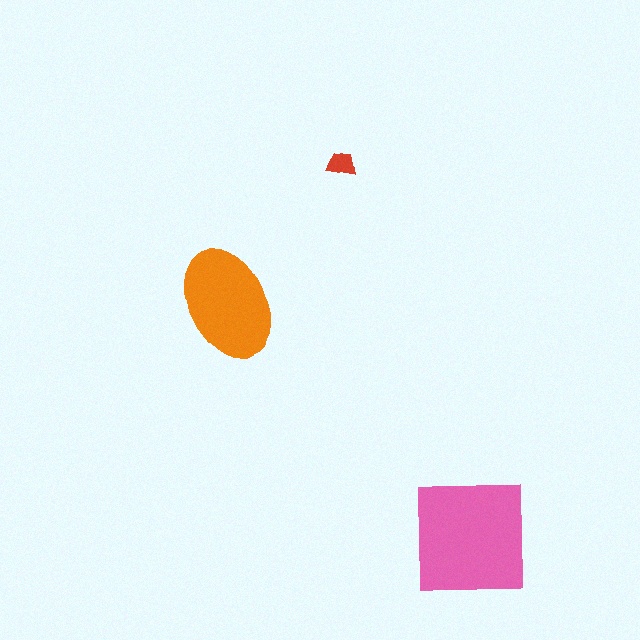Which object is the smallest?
The red trapezoid.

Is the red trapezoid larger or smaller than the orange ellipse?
Smaller.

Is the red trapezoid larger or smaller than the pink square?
Smaller.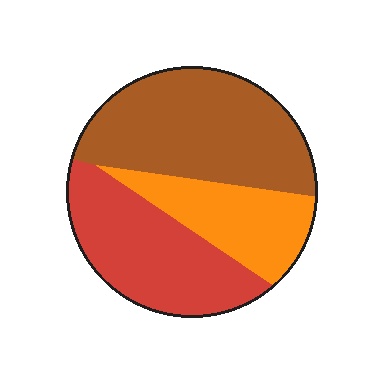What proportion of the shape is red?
Red covers roughly 35% of the shape.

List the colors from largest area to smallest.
From largest to smallest: brown, red, orange.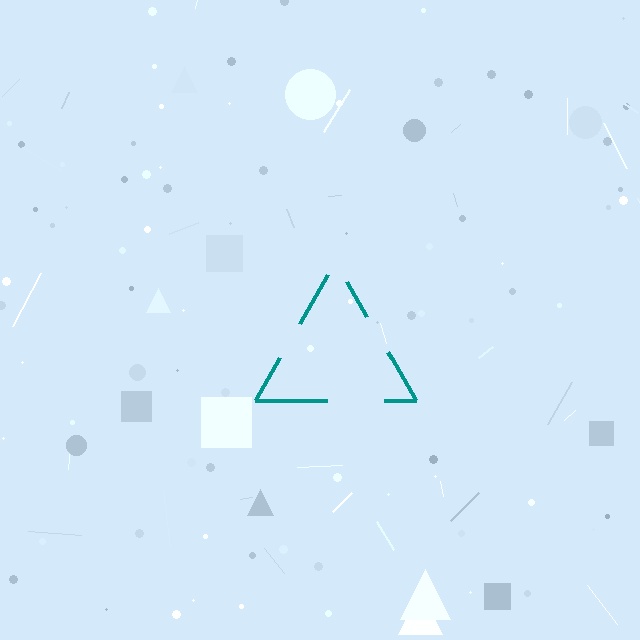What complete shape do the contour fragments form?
The contour fragments form a triangle.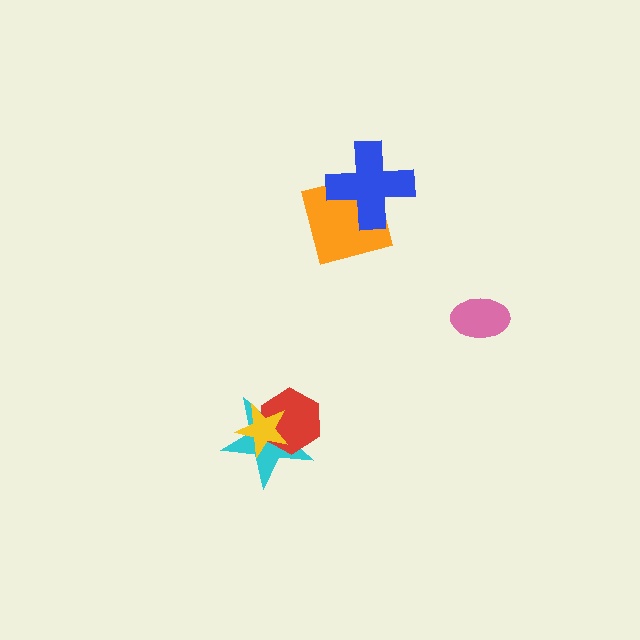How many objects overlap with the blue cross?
1 object overlaps with the blue cross.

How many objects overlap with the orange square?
1 object overlaps with the orange square.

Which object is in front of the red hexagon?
The yellow star is in front of the red hexagon.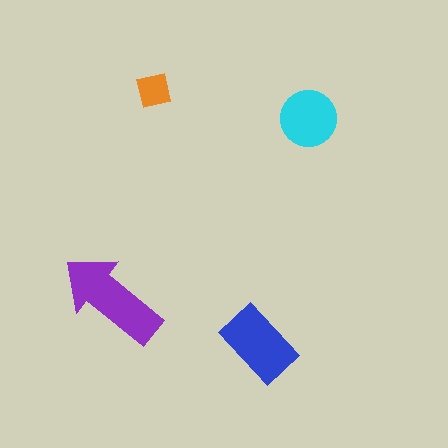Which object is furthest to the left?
The purple arrow is leftmost.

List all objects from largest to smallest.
The purple arrow, the blue rectangle, the cyan circle, the orange square.